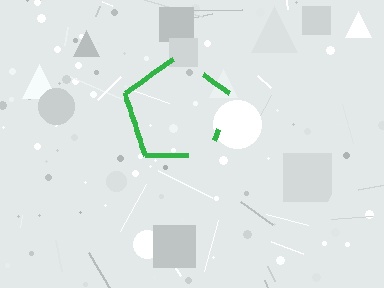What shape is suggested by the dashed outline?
The dashed outline suggests a pentagon.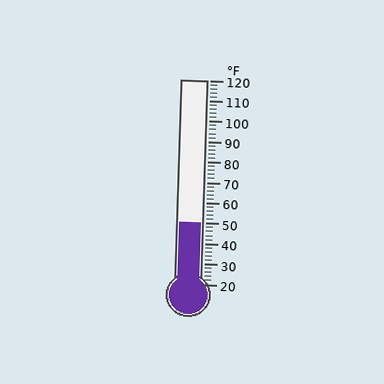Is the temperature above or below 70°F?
The temperature is below 70°F.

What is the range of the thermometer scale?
The thermometer scale ranges from 20°F to 120°F.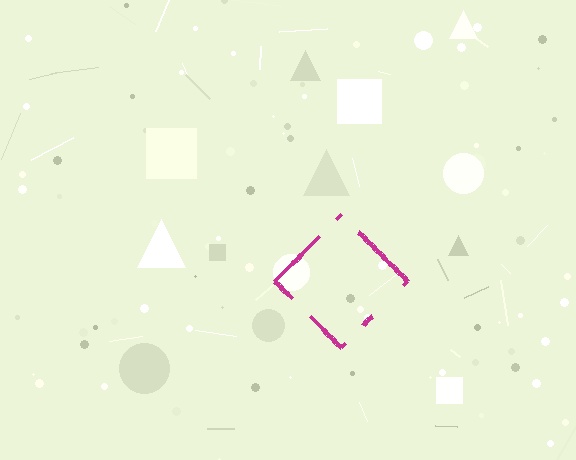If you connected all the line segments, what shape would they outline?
They would outline a diamond.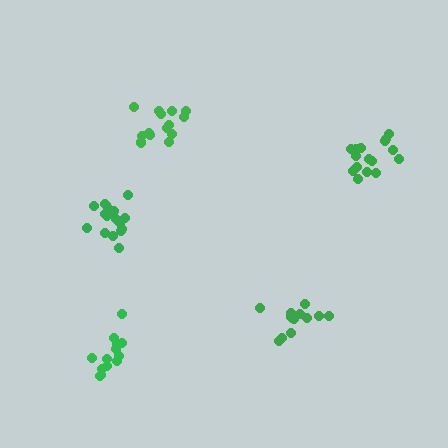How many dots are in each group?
Group 1: 15 dots, Group 2: 13 dots, Group 3: 13 dots, Group 4: 18 dots, Group 5: 17 dots (76 total).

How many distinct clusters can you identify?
There are 5 distinct clusters.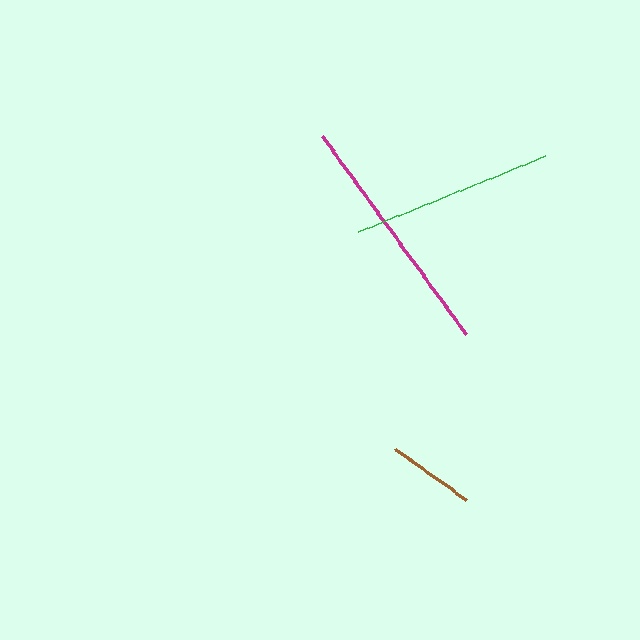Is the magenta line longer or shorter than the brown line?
The magenta line is longer than the brown line.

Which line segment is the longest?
The magenta line is the longest at approximately 244 pixels.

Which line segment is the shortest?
The brown line is the shortest at approximately 88 pixels.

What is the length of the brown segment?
The brown segment is approximately 88 pixels long.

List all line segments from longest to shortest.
From longest to shortest: magenta, green, brown.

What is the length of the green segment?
The green segment is approximately 203 pixels long.